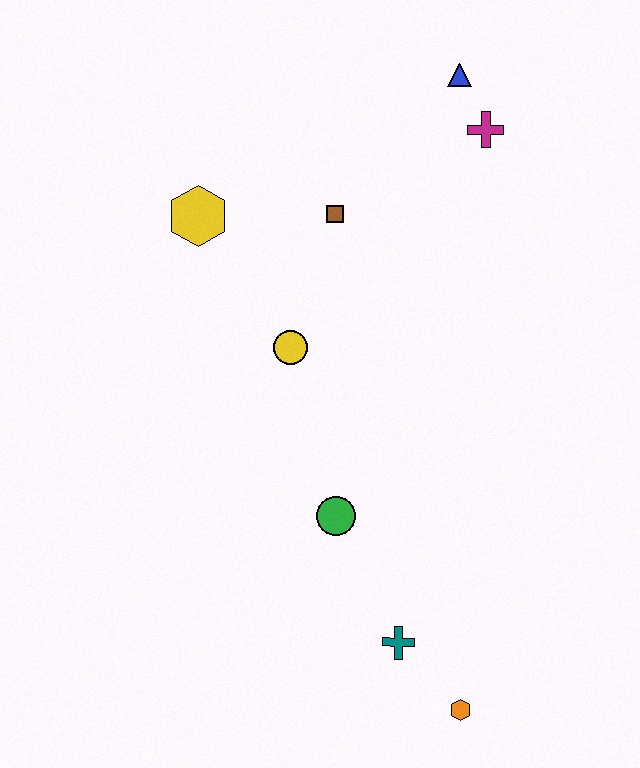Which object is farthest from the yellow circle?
The orange hexagon is farthest from the yellow circle.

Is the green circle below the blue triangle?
Yes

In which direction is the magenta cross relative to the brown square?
The magenta cross is to the right of the brown square.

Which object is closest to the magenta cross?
The blue triangle is closest to the magenta cross.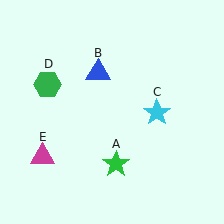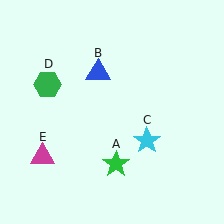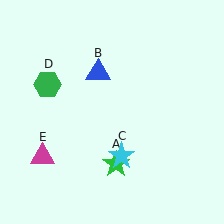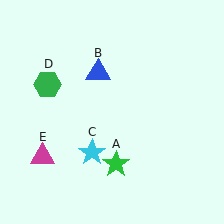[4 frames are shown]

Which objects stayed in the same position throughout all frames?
Green star (object A) and blue triangle (object B) and green hexagon (object D) and magenta triangle (object E) remained stationary.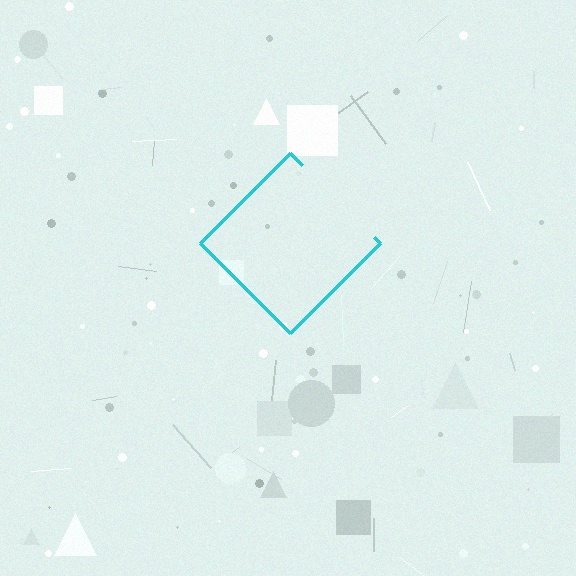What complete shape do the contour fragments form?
The contour fragments form a diamond.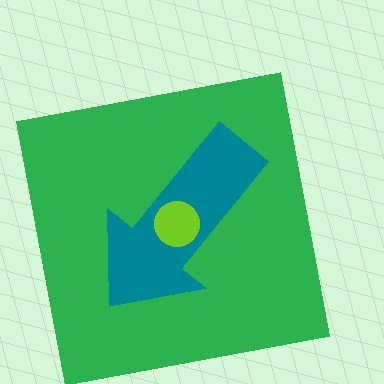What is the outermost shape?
The green square.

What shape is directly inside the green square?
The teal arrow.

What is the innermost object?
The lime circle.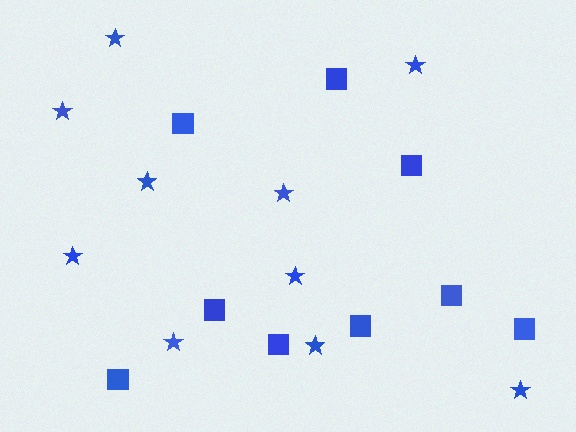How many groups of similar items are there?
There are 2 groups: one group of squares (9) and one group of stars (10).